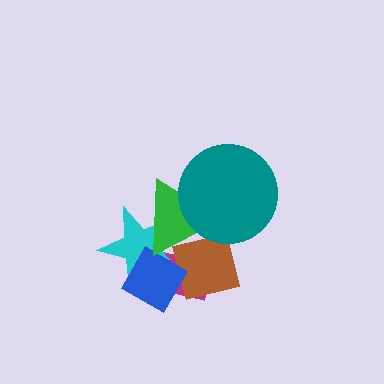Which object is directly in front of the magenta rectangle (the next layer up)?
The brown square is directly in front of the magenta rectangle.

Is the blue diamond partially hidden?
Yes, it is partially covered by another shape.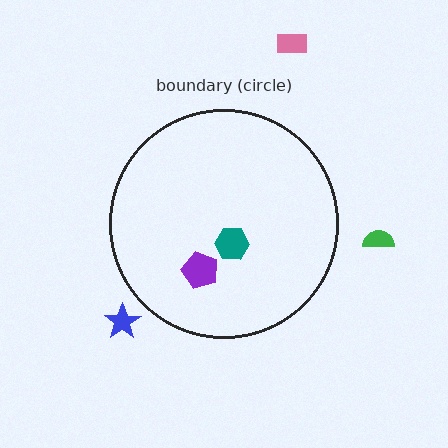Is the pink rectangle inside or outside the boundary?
Outside.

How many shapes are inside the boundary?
2 inside, 3 outside.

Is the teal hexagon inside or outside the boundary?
Inside.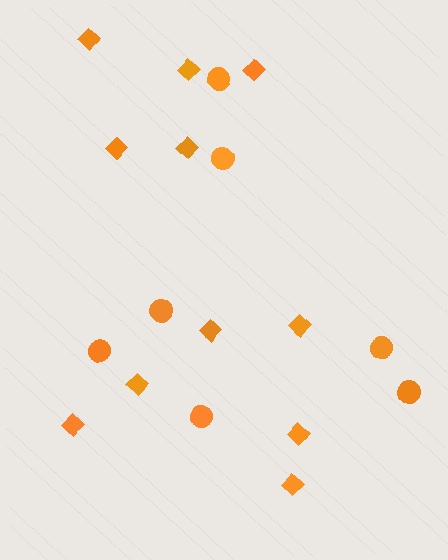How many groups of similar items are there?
There are 2 groups: one group of circles (7) and one group of diamonds (11).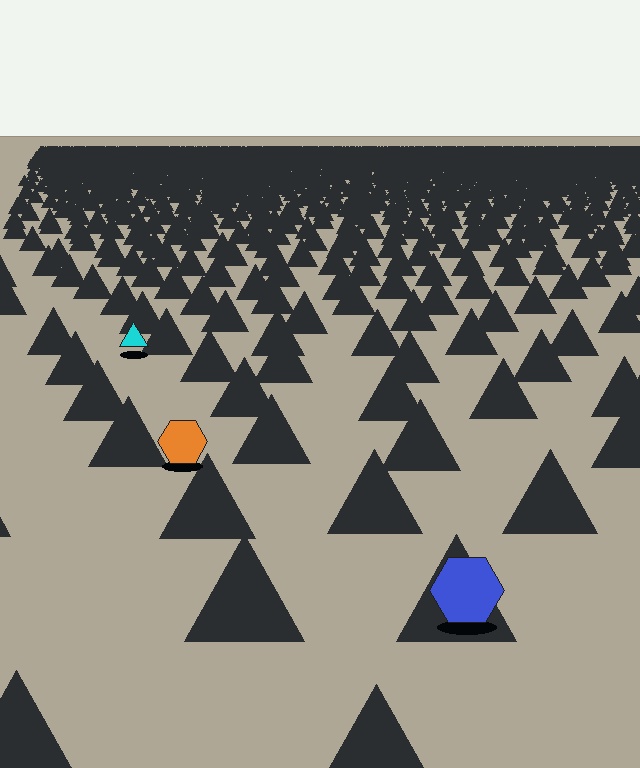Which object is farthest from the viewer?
The cyan triangle is farthest from the viewer. It appears smaller and the ground texture around it is denser.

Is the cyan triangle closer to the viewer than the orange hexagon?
No. The orange hexagon is closer — you can tell from the texture gradient: the ground texture is coarser near it.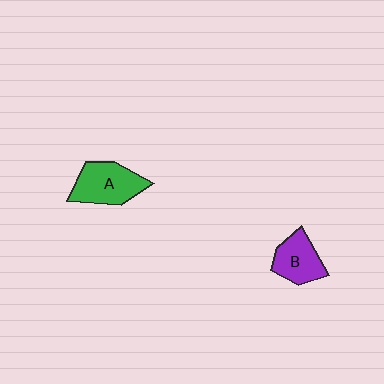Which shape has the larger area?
Shape A (green).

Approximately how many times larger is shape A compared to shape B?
Approximately 1.3 times.